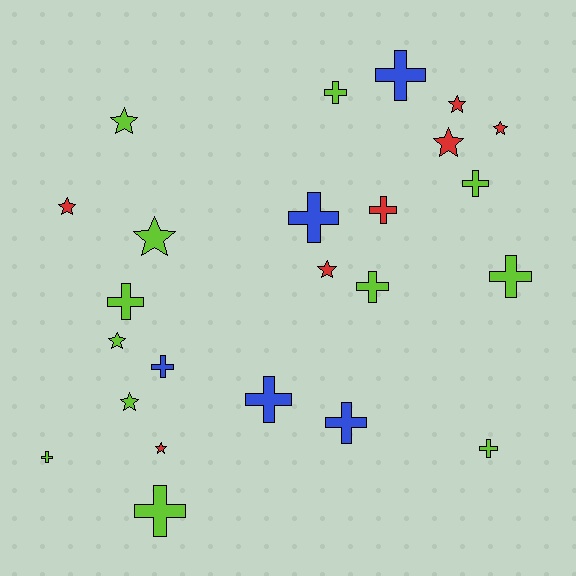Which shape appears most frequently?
Cross, with 14 objects.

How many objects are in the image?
There are 24 objects.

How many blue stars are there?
There are no blue stars.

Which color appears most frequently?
Lime, with 12 objects.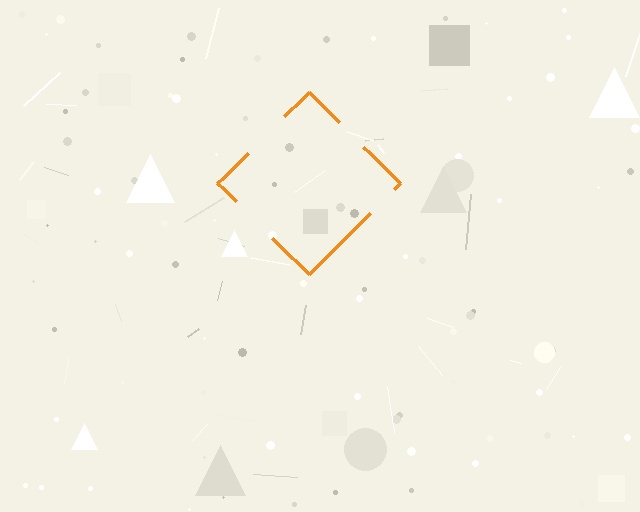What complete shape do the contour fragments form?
The contour fragments form a diamond.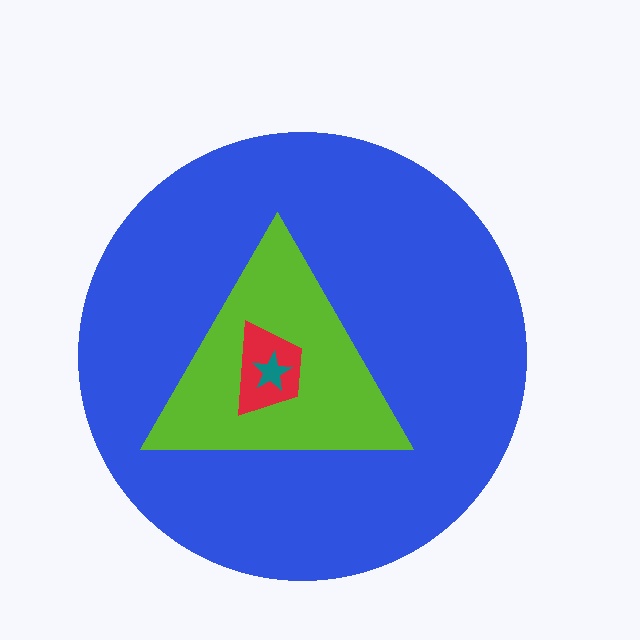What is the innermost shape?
The teal star.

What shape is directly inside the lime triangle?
The red trapezoid.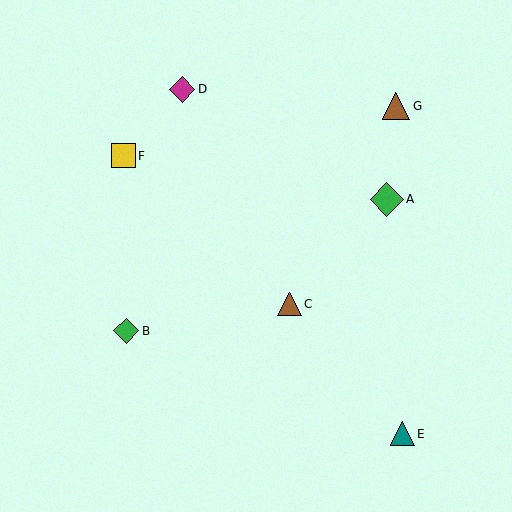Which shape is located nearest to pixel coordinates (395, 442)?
The teal triangle (labeled E) at (402, 434) is nearest to that location.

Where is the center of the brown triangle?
The center of the brown triangle is at (290, 304).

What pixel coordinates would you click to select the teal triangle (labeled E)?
Click at (402, 434) to select the teal triangle E.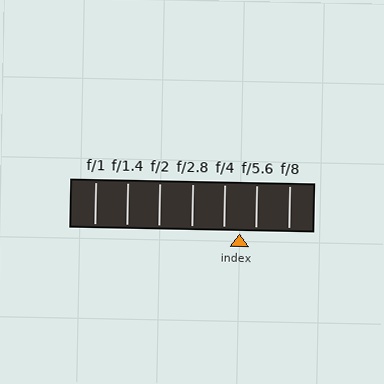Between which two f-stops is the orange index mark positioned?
The index mark is between f/4 and f/5.6.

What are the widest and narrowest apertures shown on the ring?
The widest aperture shown is f/1 and the narrowest is f/8.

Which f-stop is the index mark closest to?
The index mark is closest to f/4.